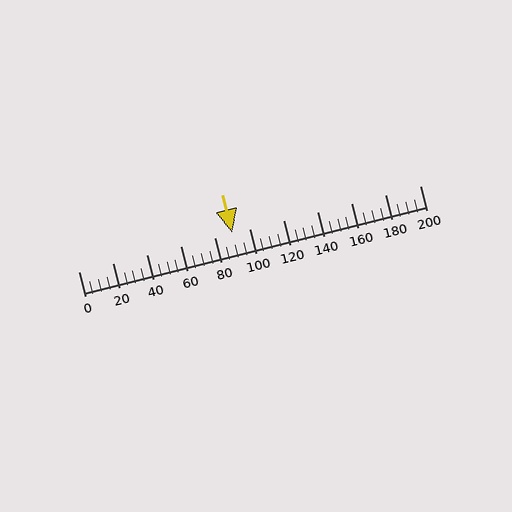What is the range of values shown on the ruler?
The ruler shows values from 0 to 200.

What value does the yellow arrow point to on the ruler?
The yellow arrow points to approximately 90.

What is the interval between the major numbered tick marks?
The major tick marks are spaced 20 units apart.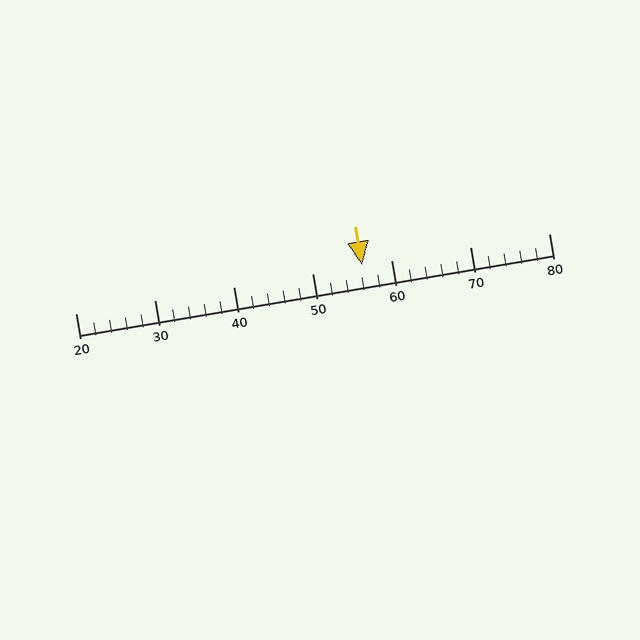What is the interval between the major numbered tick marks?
The major tick marks are spaced 10 units apart.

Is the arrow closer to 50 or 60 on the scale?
The arrow is closer to 60.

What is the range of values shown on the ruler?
The ruler shows values from 20 to 80.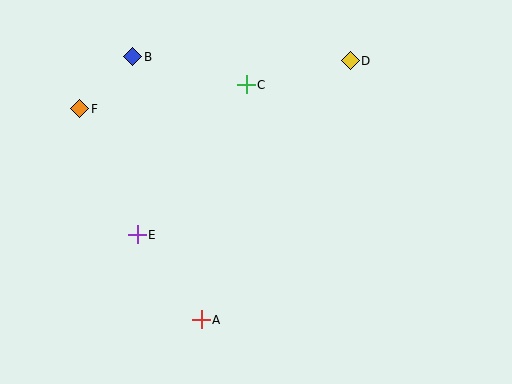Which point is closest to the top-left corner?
Point F is closest to the top-left corner.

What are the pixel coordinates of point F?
Point F is at (80, 109).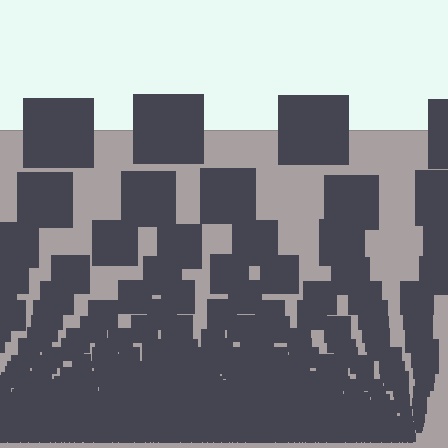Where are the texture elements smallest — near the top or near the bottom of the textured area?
Near the bottom.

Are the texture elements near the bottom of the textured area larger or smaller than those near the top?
Smaller. The gradient is inverted — elements near the bottom are smaller and denser.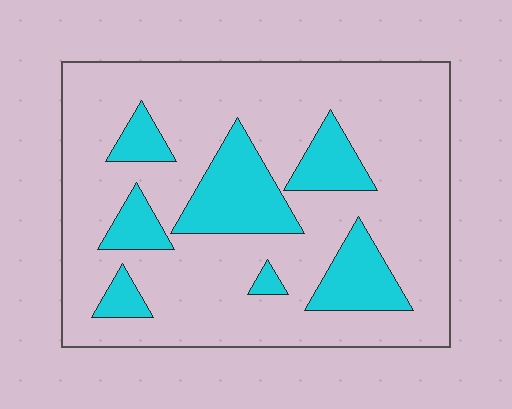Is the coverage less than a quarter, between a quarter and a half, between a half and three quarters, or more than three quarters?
Less than a quarter.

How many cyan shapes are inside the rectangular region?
7.